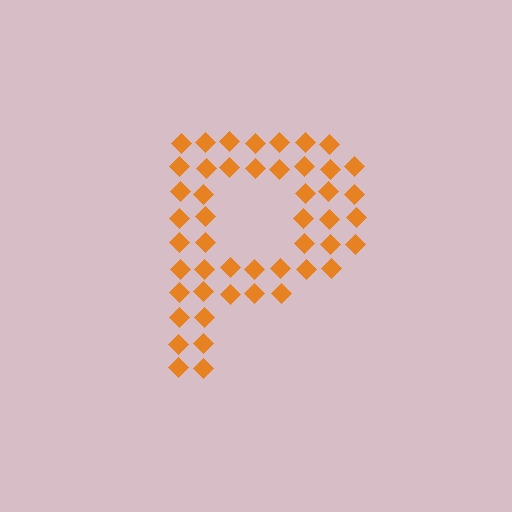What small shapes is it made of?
It is made of small diamonds.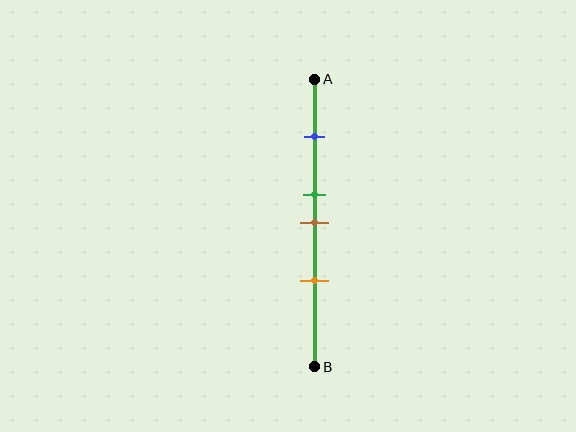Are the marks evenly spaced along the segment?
No, the marks are not evenly spaced.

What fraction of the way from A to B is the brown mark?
The brown mark is approximately 50% (0.5) of the way from A to B.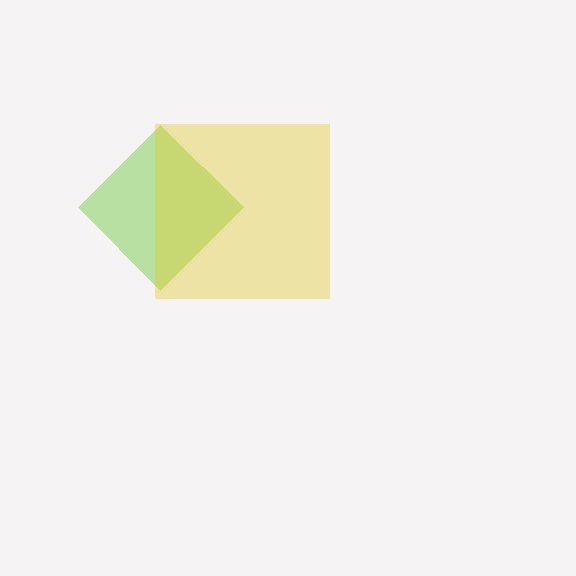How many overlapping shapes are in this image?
There are 2 overlapping shapes in the image.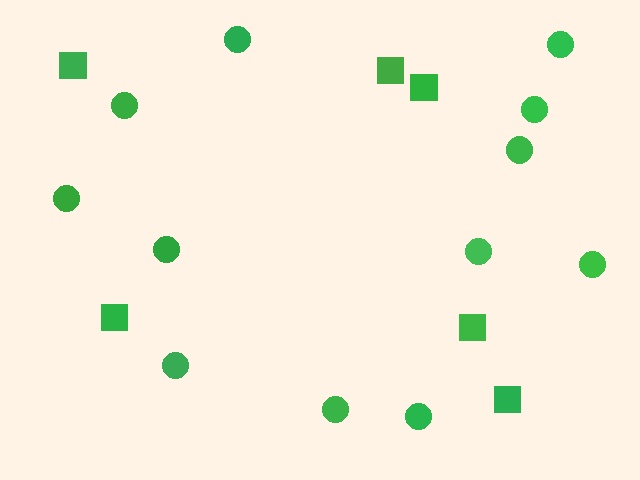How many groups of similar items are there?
There are 2 groups: one group of squares (6) and one group of circles (12).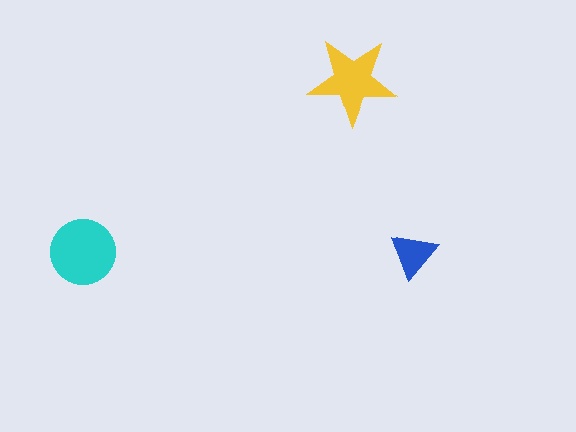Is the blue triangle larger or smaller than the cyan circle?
Smaller.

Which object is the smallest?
The blue triangle.